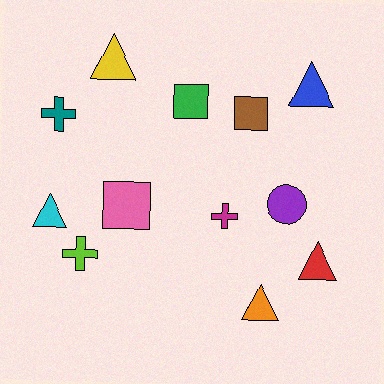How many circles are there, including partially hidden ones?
There is 1 circle.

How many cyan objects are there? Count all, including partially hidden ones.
There is 1 cyan object.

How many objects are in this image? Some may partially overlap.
There are 12 objects.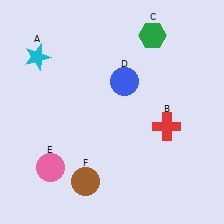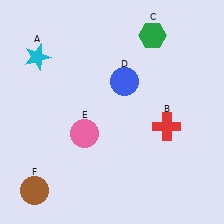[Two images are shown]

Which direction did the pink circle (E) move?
The pink circle (E) moved up.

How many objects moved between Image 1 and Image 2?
2 objects moved between the two images.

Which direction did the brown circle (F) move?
The brown circle (F) moved left.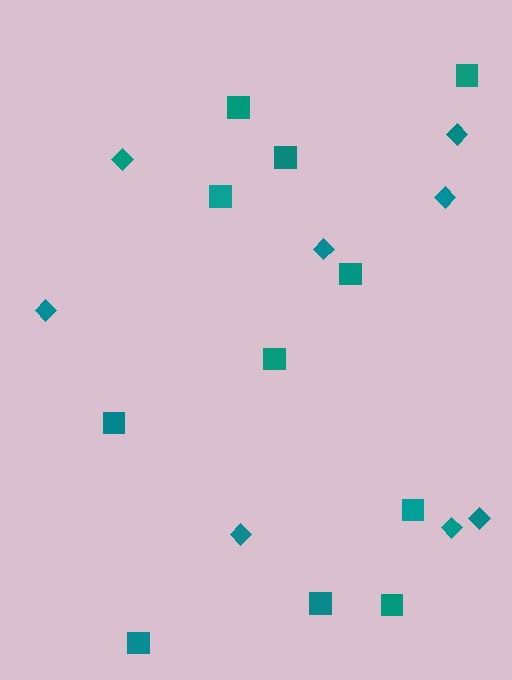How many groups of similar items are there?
There are 2 groups: one group of squares (11) and one group of diamonds (8).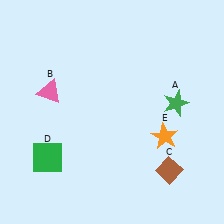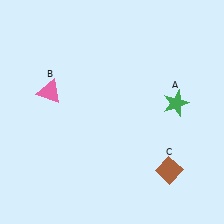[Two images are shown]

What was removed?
The green square (D), the orange star (E) were removed in Image 2.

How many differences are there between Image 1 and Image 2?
There are 2 differences between the two images.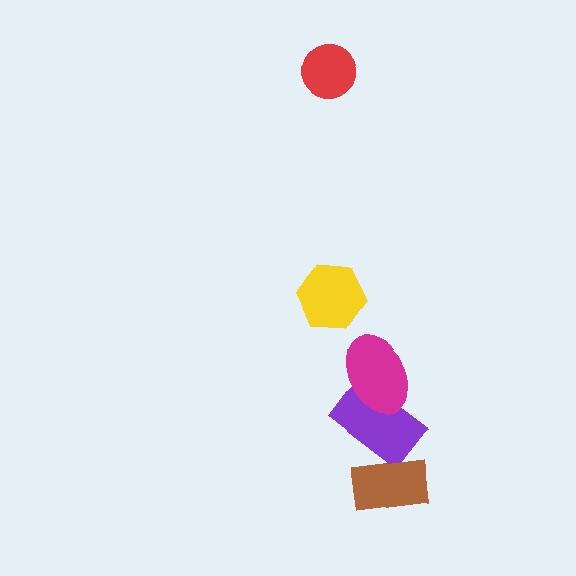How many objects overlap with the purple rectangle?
2 objects overlap with the purple rectangle.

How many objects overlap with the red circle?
0 objects overlap with the red circle.